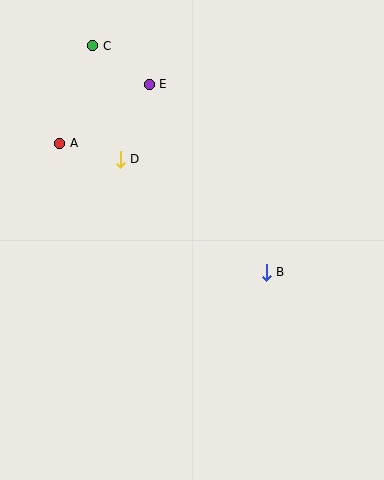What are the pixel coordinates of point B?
Point B is at (266, 272).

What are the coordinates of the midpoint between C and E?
The midpoint between C and E is at (121, 65).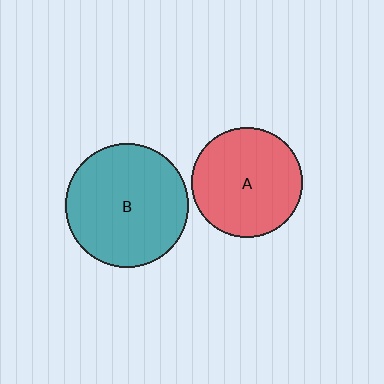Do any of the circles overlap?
No, none of the circles overlap.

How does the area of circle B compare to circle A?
Approximately 1.3 times.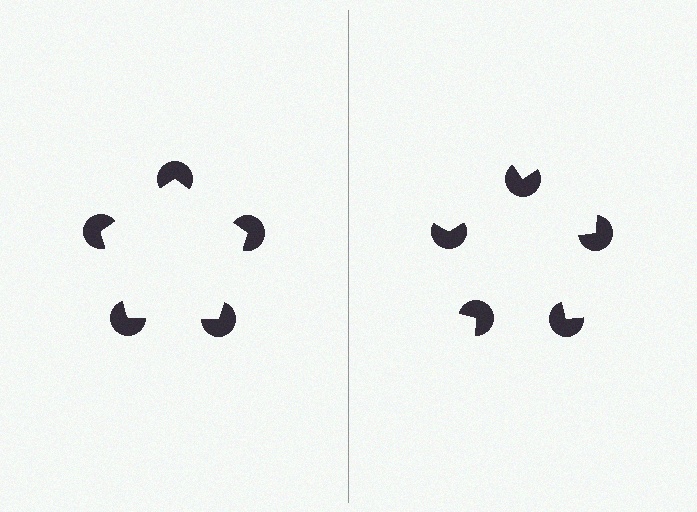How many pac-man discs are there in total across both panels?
10 — 5 on each side.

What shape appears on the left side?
An illusory pentagon.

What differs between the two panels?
The pac-man discs are positioned identically on both sides; only the wedge orientations differ. On the left they align to a pentagon; on the right they are misaligned.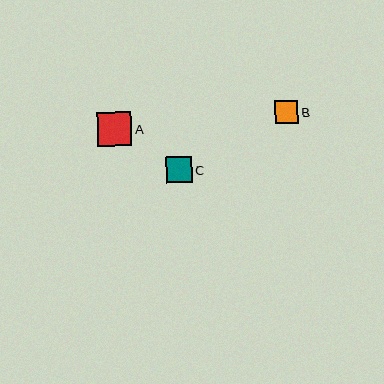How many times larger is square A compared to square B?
Square A is approximately 1.5 times the size of square B.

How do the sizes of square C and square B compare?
Square C and square B are approximately the same size.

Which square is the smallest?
Square B is the smallest with a size of approximately 23 pixels.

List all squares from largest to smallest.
From largest to smallest: A, C, B.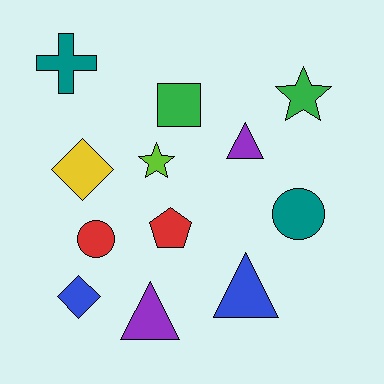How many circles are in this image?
There are 2 circles.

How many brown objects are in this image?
There are no brown objects.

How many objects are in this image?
There are 12 objects.